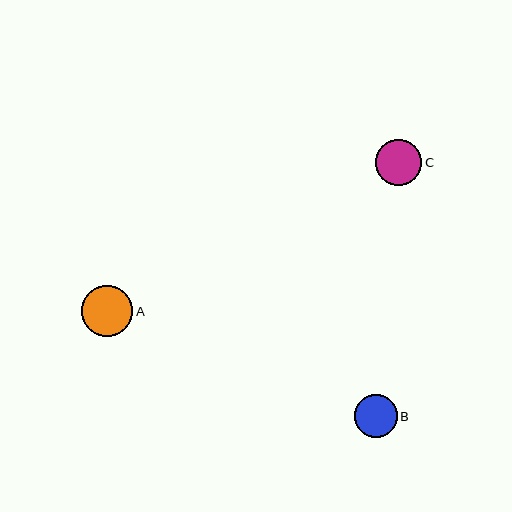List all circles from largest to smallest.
From largest to smallest: A, C, B.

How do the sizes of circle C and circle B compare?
Circle C and circle B are approximately the same size.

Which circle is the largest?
Circle A is the largest with a size of approximately 51 pixels.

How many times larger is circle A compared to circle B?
Circle A is approximately 1.2 times the size of circle B.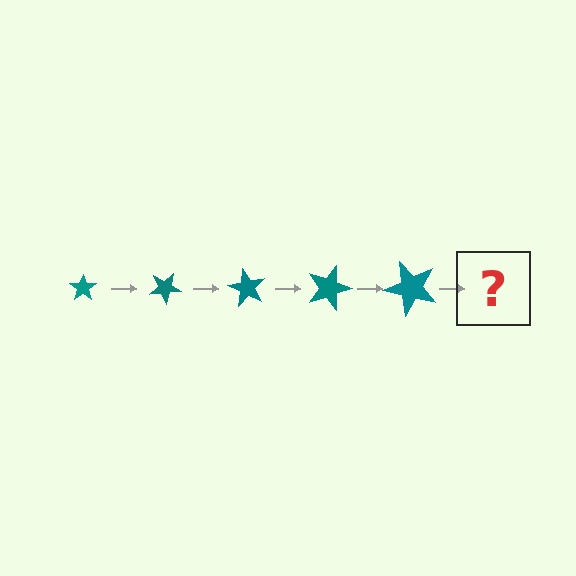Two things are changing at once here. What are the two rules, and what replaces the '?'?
The two rules are that the star grows larger each step and it rotates 30 degrees each step. The '?' should be a star, larger than the previous one and rotated 150 degrees from the start.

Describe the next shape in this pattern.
It should be a star, larger than the previous one and rotated 150 degrees from the start.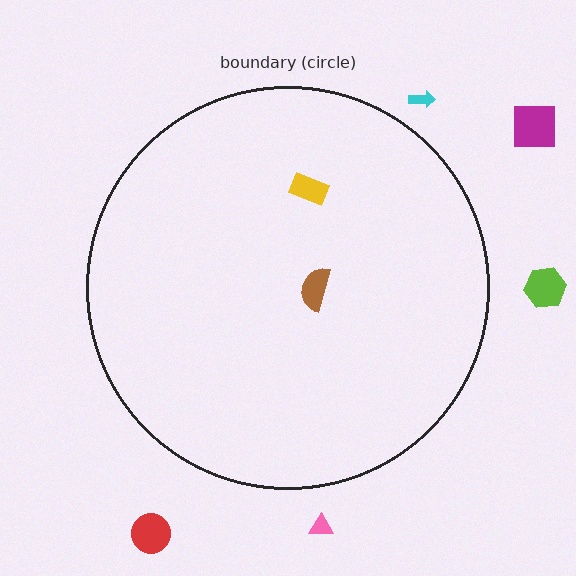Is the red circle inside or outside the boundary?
Outside.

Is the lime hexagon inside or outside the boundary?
Outside.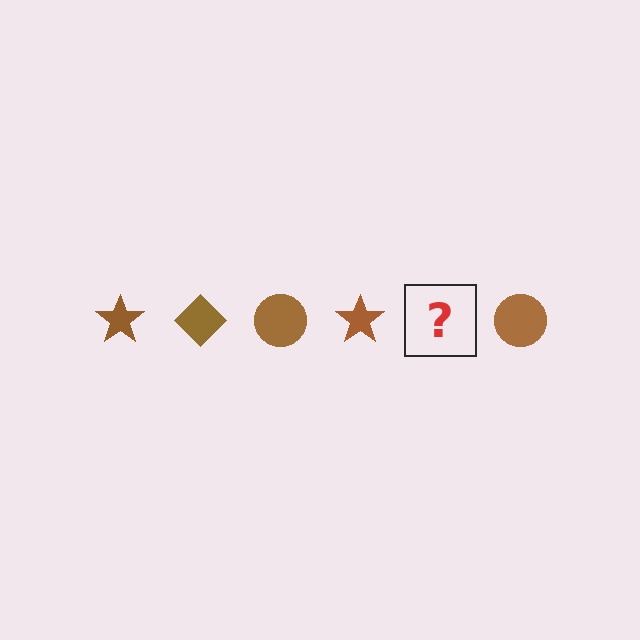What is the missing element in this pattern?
The missing element is a brown diamond.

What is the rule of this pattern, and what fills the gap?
The rule is that the pattern cycles through star, diamond, circle shapes in brown. The gap should be filled with a brown diamond.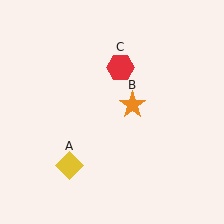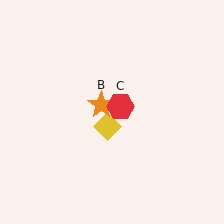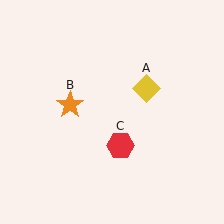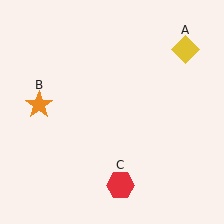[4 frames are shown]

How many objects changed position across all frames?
3 objects changed position: yellow diamond (object A), orange star (object B), red hexagon (object C).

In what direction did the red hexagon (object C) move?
The red hexagon (object C) moved down.